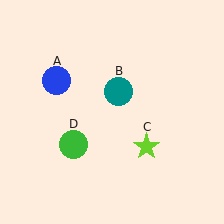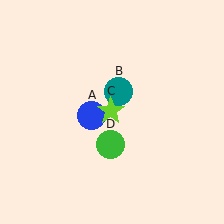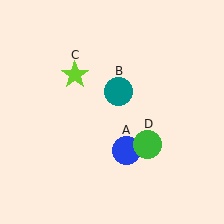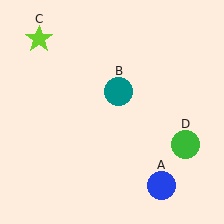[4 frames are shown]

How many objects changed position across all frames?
3 objects changed position: blue circle (object A), lime star (object C), green circle (object D).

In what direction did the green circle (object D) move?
The green circle (object D) moved right.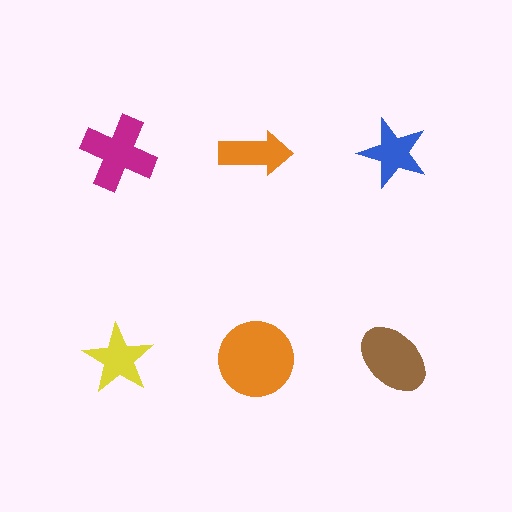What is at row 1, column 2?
An orange arrow.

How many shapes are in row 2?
3 shapes.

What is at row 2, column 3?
A brown ellipse.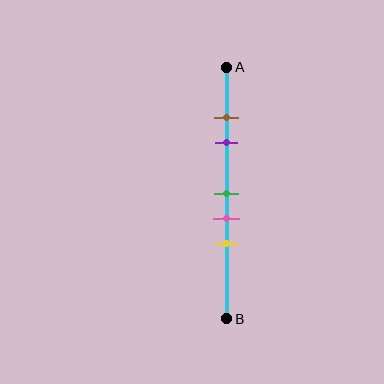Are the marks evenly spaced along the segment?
No, the marks are not evenly spaced.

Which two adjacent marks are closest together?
The brown and purple marks are the closest adjacent pair.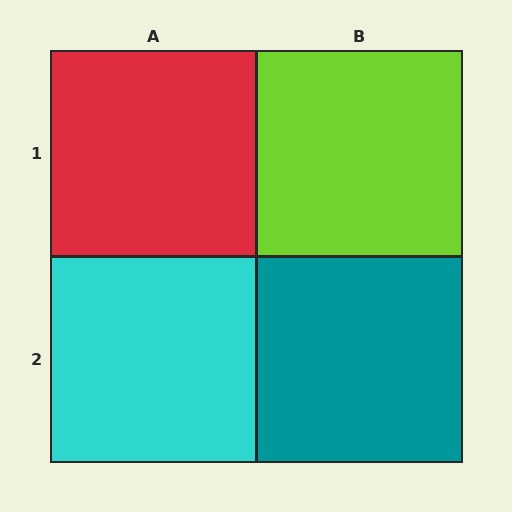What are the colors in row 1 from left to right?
Red, lime.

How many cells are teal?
1 cell is teal.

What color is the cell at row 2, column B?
Teal.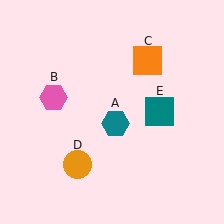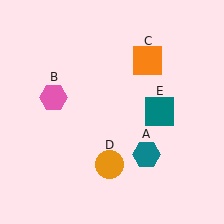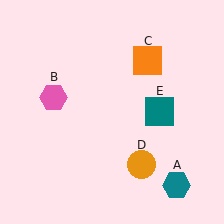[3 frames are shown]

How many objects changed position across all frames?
2 objects changed position: teal hexagon (object A), orange circle (object D).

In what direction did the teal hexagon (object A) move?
The teal hexagon (object A) moved down and to the right.